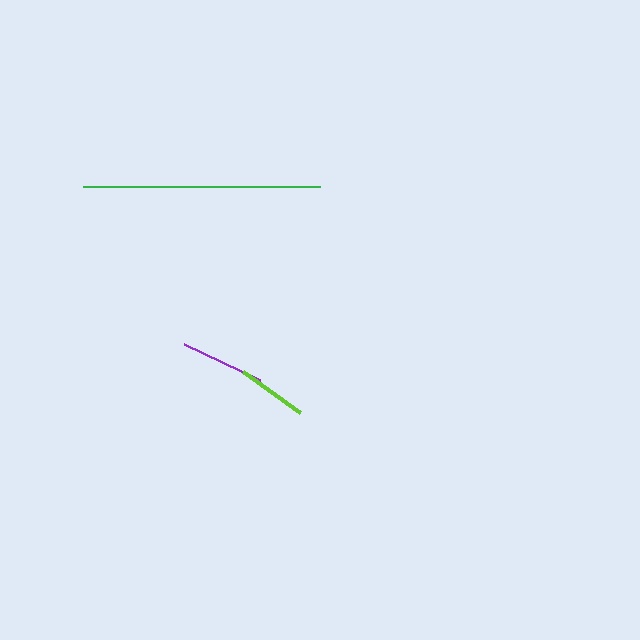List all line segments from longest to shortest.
From longest to shortest: green, purple, lime.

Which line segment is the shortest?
The lime line is the shortest at approximately 71 pixels.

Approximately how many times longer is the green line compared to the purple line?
The green line is approximately 2.8 times the length of the purple line.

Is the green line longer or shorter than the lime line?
The green line is longer than the lime line.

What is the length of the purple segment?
The purple segment is approximately 84 pixels long.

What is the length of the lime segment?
The lime segment is approximately 71 pixels long.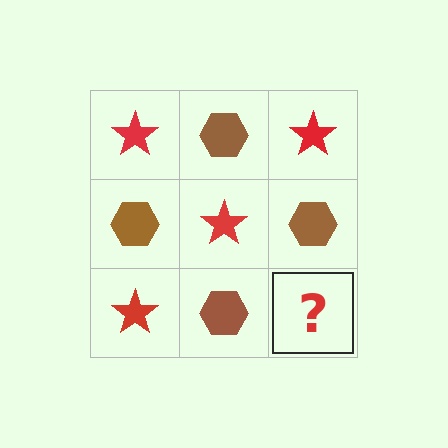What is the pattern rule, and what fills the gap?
The rule is that it alternates red star and brown hexagon in a checkerboard pattern. The gap should be filled with a red star.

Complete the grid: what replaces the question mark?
The question mark should be replaced with a red star.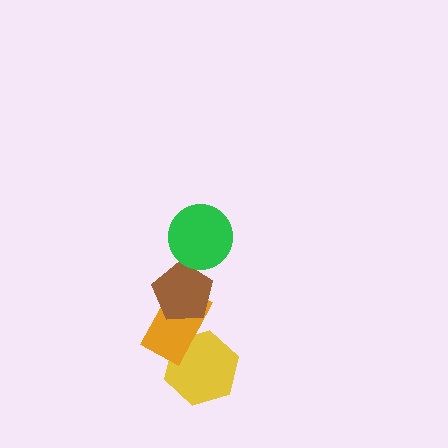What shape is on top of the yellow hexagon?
The orange rectangle is on top of the yellow hexagon.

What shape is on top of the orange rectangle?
The brown pentagon is on top of the orange rectangle.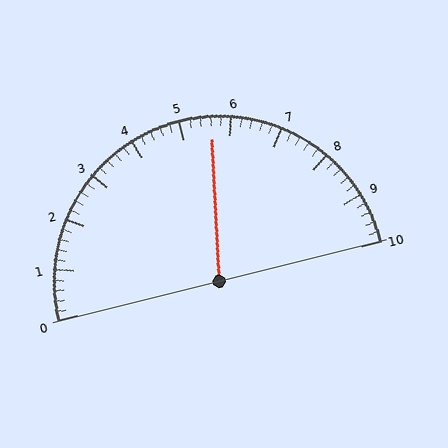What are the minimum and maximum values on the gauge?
The gauge ranges from 0 to 10.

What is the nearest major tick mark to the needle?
The nearest major tick mark is 6.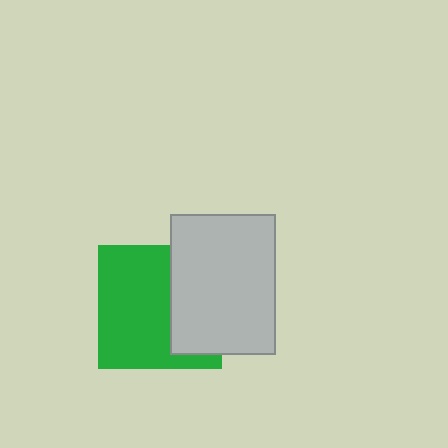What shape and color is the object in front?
The object in front is a light gray rectangle.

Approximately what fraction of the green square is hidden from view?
Roughly 37% of the green square is hidden behind the light gray rectangle.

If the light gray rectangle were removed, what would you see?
You would see the complete green square.